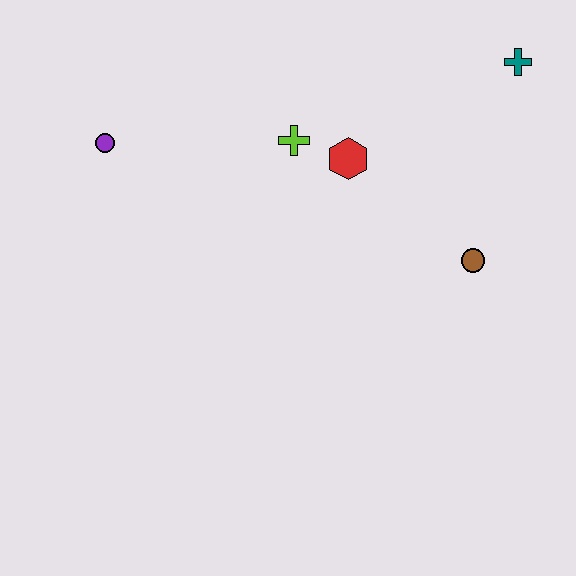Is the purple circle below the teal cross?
Yes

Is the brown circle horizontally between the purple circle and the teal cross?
Yes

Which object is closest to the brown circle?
The red hexagon is closest to the brown circle.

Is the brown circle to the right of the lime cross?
Yes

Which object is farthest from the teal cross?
The purple circle is farthest from the teal cross.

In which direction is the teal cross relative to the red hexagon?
The teal cross is to the right of the red hexagon.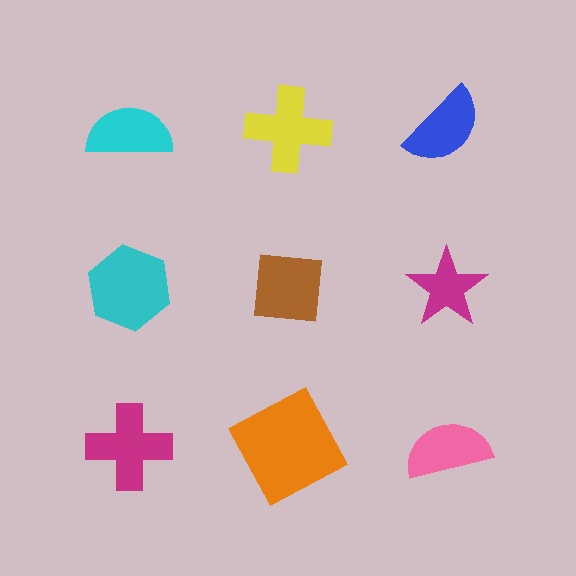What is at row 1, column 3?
A blue semicircle.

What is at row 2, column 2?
A brown square.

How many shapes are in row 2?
3 shapes.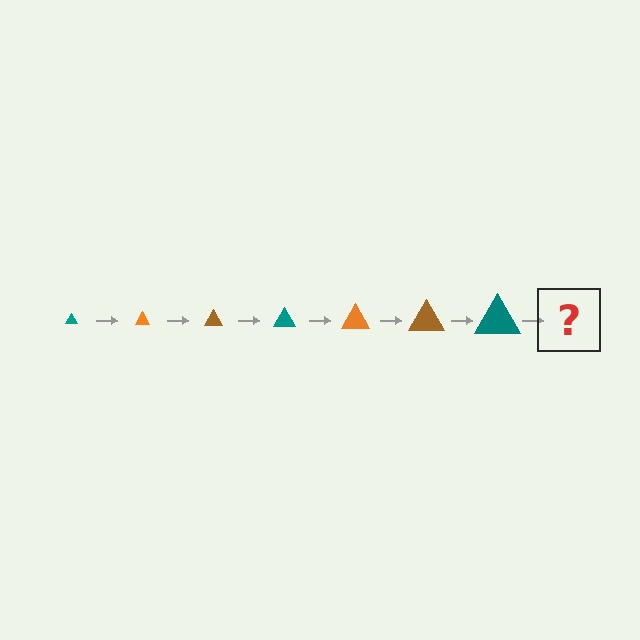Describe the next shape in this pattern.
It should be an orange triangle, larger than the previous one.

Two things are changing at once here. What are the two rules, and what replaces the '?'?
The two rules are that the triangle grows larger each step and the color cycles through teal, orange, and brown. The '?' should be an orange triangle, larger than the previous one.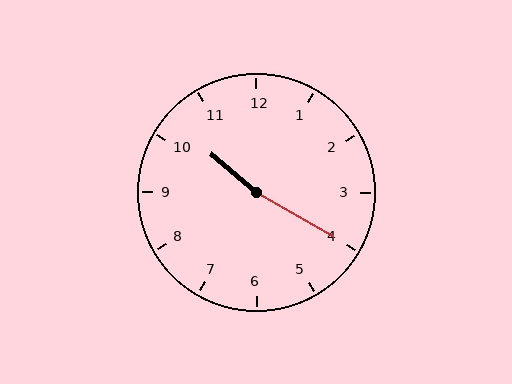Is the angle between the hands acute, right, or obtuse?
It is obtuse.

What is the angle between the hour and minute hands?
Approximately 170 degrees.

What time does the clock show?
10:20.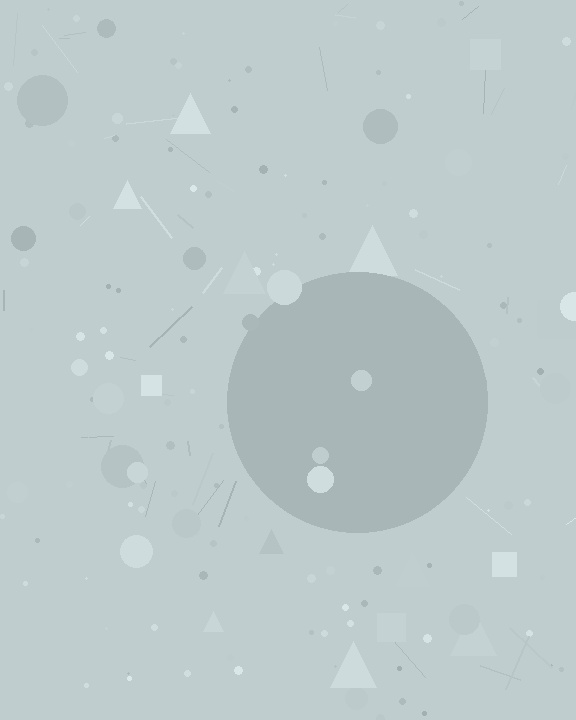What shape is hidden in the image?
A circle is hidden in the image.